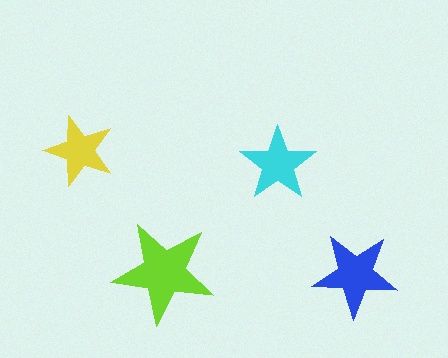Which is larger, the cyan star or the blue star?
The blue one.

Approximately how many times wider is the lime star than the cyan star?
About 1.5 times wider.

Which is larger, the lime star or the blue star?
The lime one.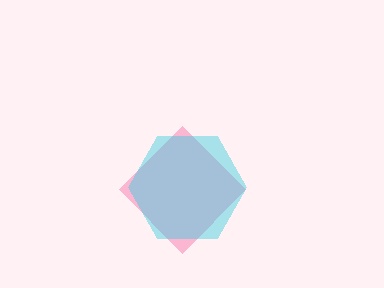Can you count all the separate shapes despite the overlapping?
Yes, there are 2 separate shapes.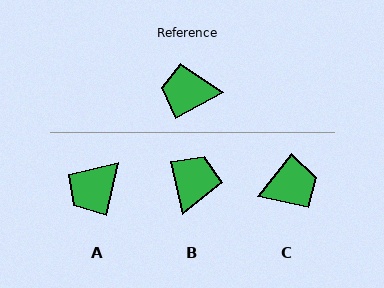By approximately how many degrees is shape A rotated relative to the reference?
Approximately 48 degrees counter-clockwise.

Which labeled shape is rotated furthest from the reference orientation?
C, about 158 degrees away.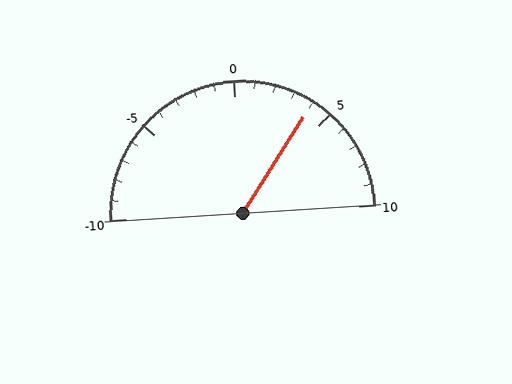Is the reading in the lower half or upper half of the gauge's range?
The reading is in the upper half of the range (-10 to 10).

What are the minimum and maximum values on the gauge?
The gauge ranges from -10 to 10.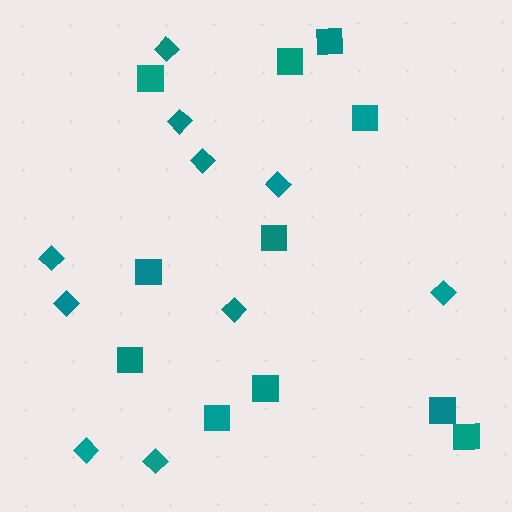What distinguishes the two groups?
There are 2 groups: one group of squares (11) and one group of diamonds (10).